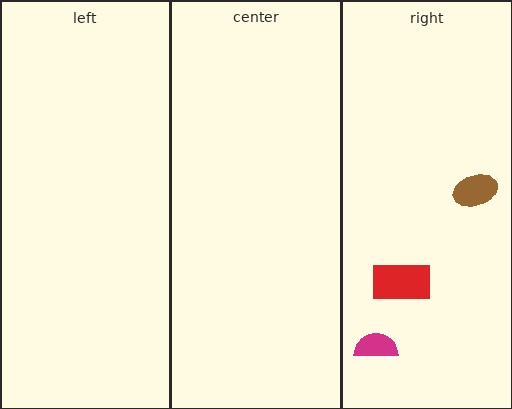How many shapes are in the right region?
3.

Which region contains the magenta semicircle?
The right region.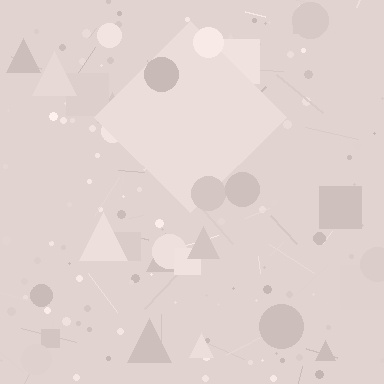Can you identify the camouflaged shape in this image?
The camouflaged shape is a diamond.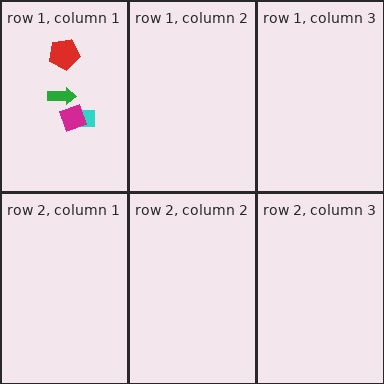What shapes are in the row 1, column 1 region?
The cyan rectangle, the green arrow, the magenta diamond, the red pentagon.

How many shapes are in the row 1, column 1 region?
4.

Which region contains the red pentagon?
The row 1, column 1 region.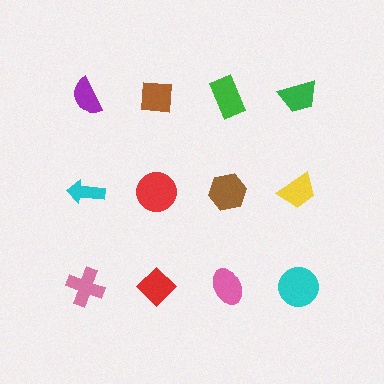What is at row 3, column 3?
A pink ellipse.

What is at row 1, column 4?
A green trapezoid.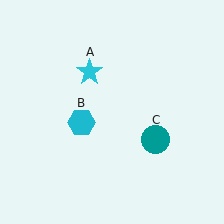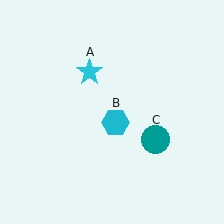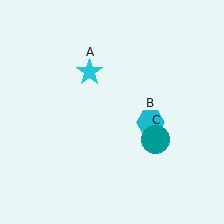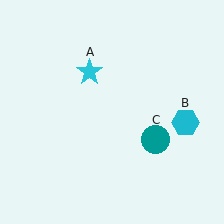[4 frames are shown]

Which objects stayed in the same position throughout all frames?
Cyan star (object A) and teal circle (object C) remained stationary.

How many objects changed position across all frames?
1 object changed position: cyan hexagon (object B).